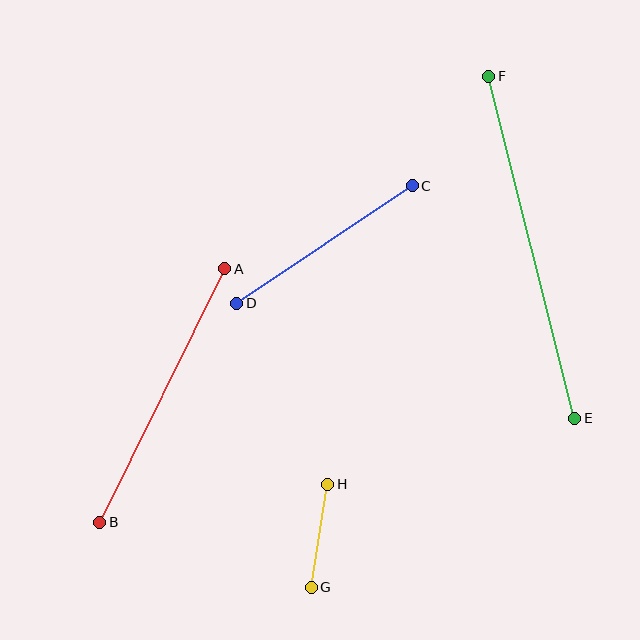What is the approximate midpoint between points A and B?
The midpoint is at approximately (162, 396) pixels.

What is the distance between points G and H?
The distance is approximately 104 pixels.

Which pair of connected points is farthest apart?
Points E and F are farthest apart.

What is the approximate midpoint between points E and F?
The midpoint is at approximately (532, 247) pixels.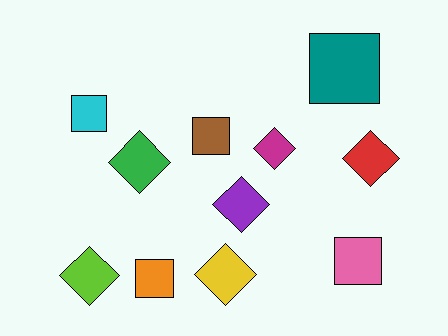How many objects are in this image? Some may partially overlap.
There are 11 objects.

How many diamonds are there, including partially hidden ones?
There are 6 diamonds.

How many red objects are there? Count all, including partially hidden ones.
There is 1 red object.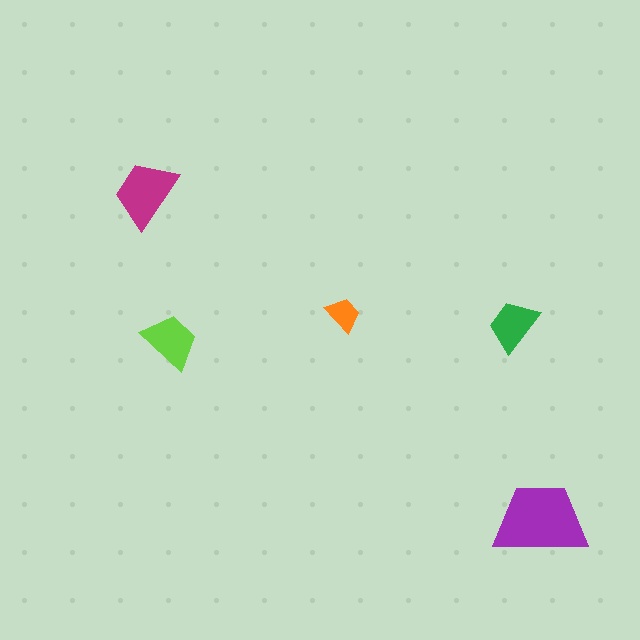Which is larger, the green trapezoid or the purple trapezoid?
The purple one.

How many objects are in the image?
There are 5 objects in the image.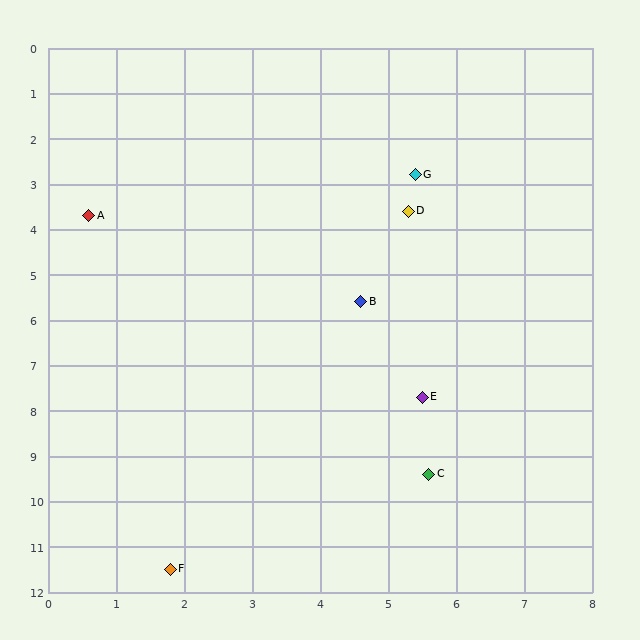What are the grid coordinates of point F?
Point F is at approximately (1.8, 11.5).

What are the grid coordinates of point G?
Point G is at approximately (5.4, 2.8).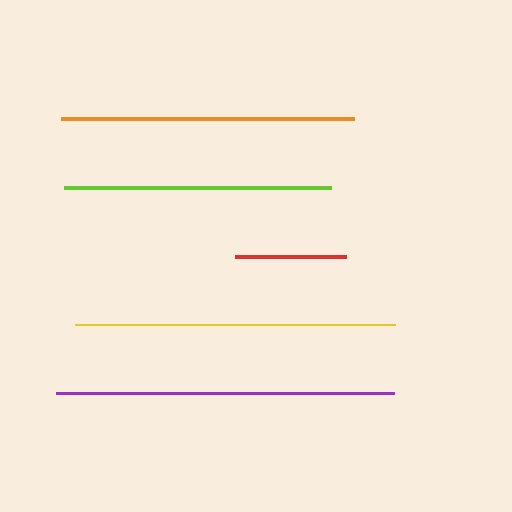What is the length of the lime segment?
The lime segment is approximately 267 pixels long.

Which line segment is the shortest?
The red line is the shortest at approximately 111 pixels.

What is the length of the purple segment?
The purple segment is approximately 338 pixels long.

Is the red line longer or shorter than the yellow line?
The yellow line is longer than the red line.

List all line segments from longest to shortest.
From longest to shortest: purple, yellow, orange, lime, red.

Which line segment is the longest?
The purple line is the longest at approximately 338 pixels.